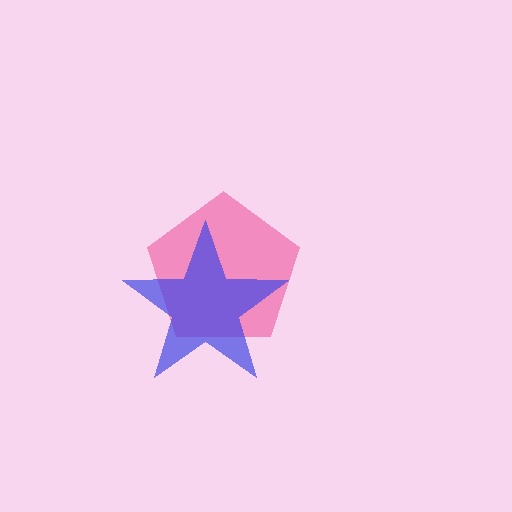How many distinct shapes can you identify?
There are 2 distinct shapes: a pink pentagon, a blue star.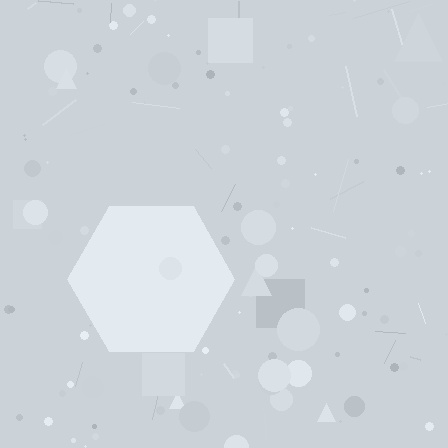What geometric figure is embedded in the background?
A hexagon is embedded in the background.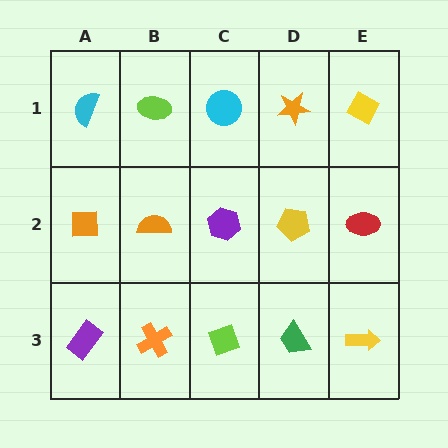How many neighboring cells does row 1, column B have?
3.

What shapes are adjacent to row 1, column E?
A red ellipse (row 2, column E), an orange star (row 1, column D).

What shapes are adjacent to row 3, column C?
A purple hexagon (row 2, column C), an orange cross (row 3, column B), a green trapezoid (row 3, column D).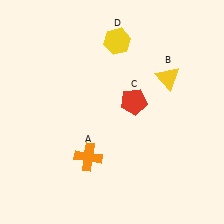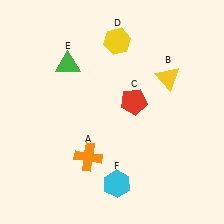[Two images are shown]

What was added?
A green triangle (E), a cyan hexagon (F) were added in Image 2.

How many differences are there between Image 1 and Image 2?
There are 2 differences between the two images.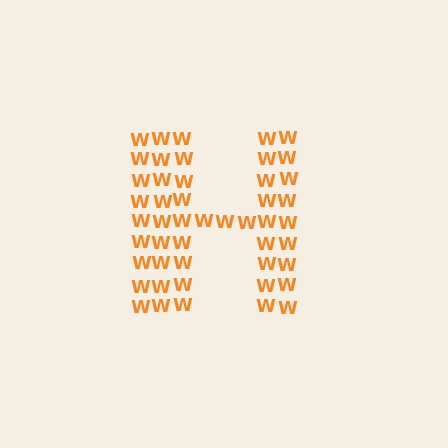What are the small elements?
The small elements are letter W's.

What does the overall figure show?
The overall figure shows the letter H.